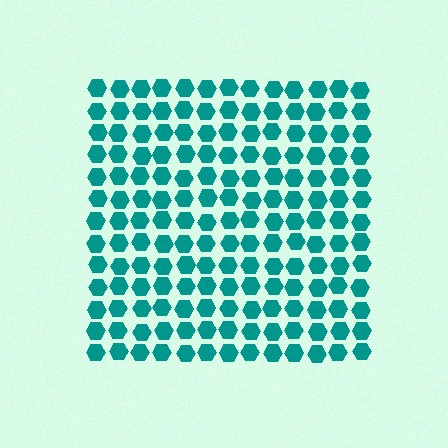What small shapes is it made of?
It is made of small hexagons.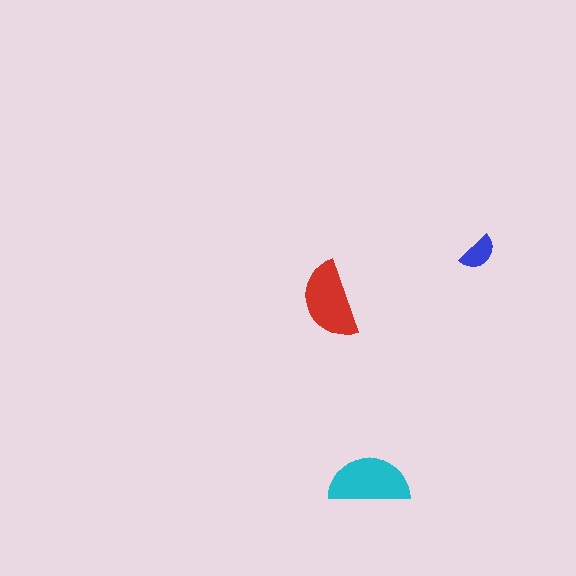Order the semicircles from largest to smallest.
the cyan one, the red one, the blue one.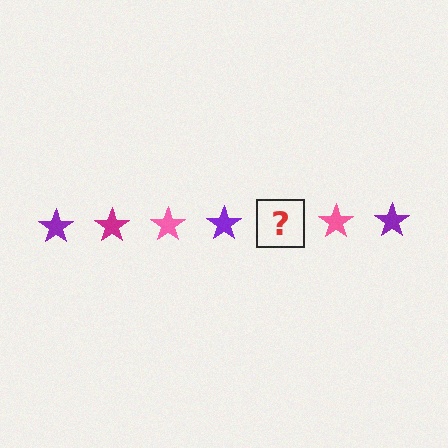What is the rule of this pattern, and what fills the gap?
The rule is that the pattern cycles through purple, magenta, pink stars. The gap should be filled with a magenta star.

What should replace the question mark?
The question mark should be replaced with a magenta star.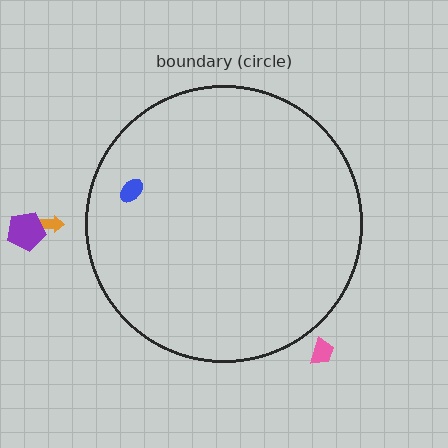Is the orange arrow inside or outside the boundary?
Outside.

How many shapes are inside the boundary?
1 inside, 3 outside.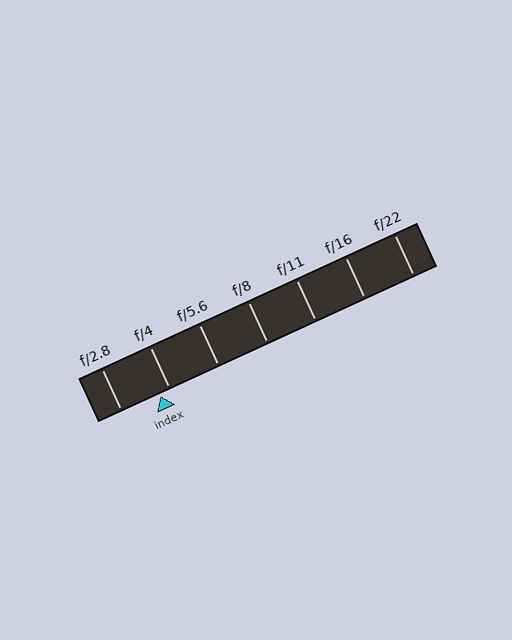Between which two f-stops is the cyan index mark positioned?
The index mark is between f/2.8 and f/4.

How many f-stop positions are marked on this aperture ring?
There are 7 f-stop positions marked.